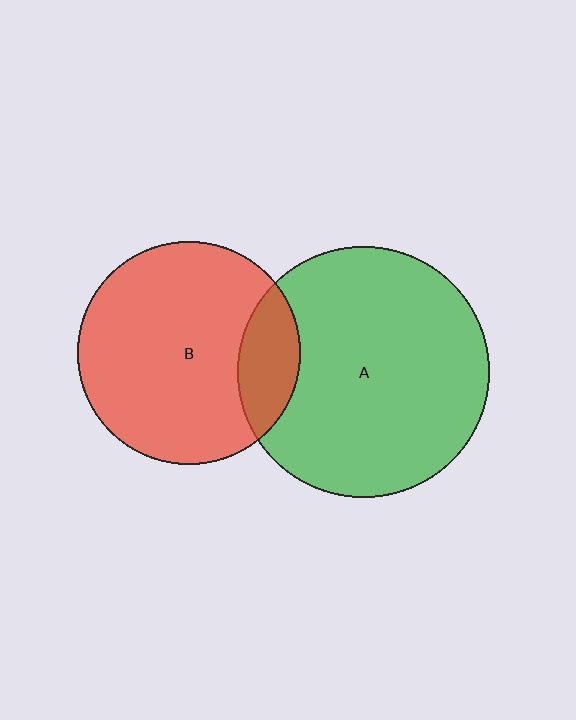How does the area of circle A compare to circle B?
Approximately 1.3 times.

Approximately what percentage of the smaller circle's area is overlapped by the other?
Approximately 15%.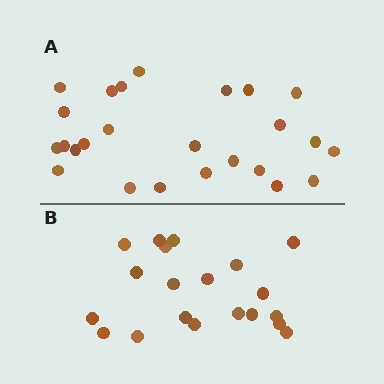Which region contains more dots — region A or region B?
Region A (the top region) has more dots.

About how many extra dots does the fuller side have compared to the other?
Region A has about 5 more dots than region B.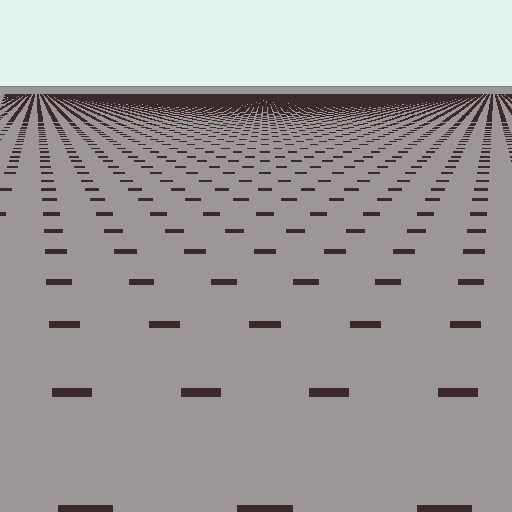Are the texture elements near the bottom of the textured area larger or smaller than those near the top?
Larger. Near the bottom, elements are closer to the viewer and appear at a bigger on-screen size.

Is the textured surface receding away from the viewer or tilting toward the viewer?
The surface is receding away from the viewer. Texture elements get smaller and denser toward the top.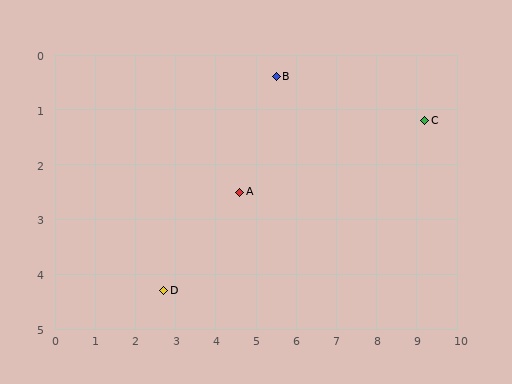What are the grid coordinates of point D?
Point D is at approximately (2.7, 4.3).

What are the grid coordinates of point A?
Point A is at approximately (4.6, 2.5).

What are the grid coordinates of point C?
Point C is at approximately (9.2, 1.2).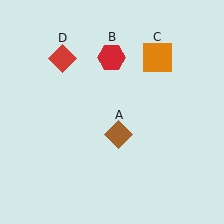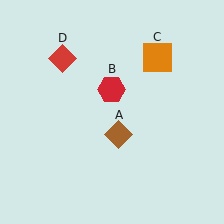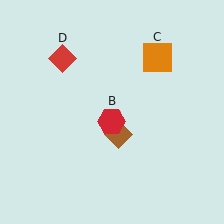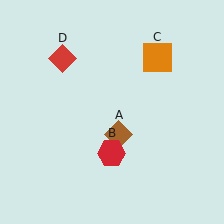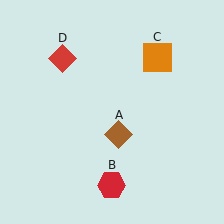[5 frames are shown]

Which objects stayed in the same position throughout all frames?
Brown diamond (object A) and orange square (object C) and red diamond (object D) remained stationary.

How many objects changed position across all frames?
1 object changed position: red hexagon (object B).